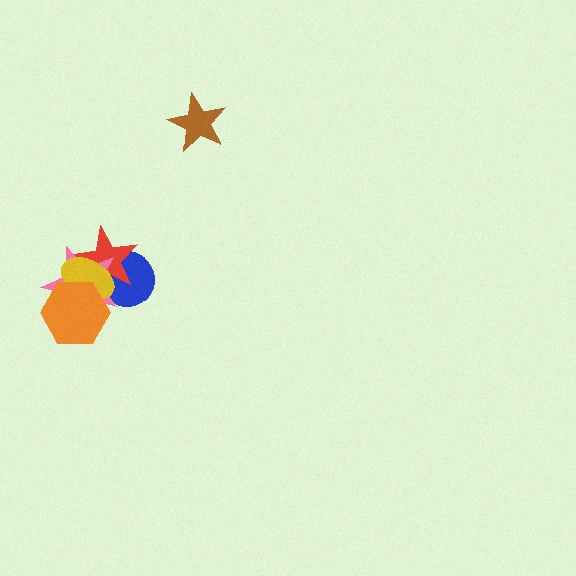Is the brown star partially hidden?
No, no other shape covers it.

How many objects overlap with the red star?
4 objects overlap with the red star.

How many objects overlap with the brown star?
0 objects overlap with the brown star.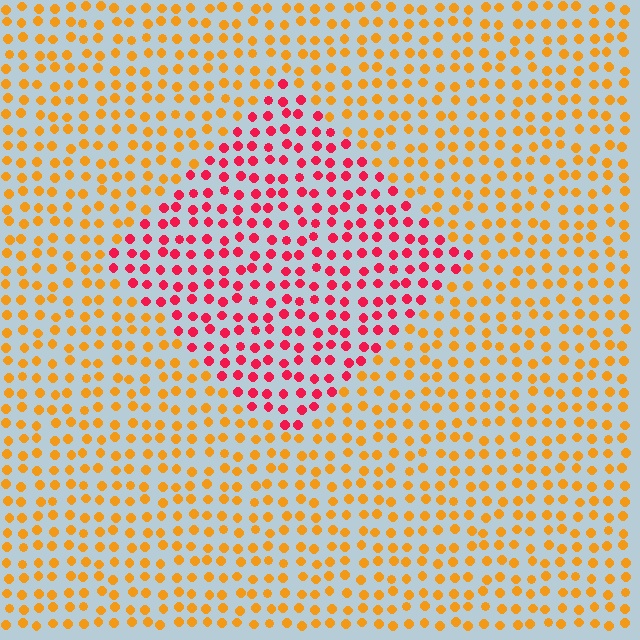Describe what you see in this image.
The image is filled with small orange elements in a uniform arrangement. A diamond-shaped region is visible where the elements are tinted to a slightly different hue, forming a subtle color boundary.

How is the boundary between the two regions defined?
The boundary is defined purely by a slight shift in hue (about 50 degrees). Spacing, size, and orientation are identical on both sides.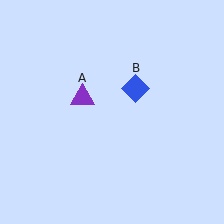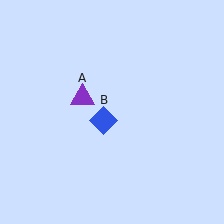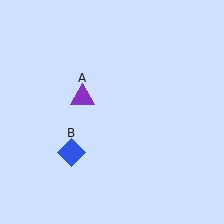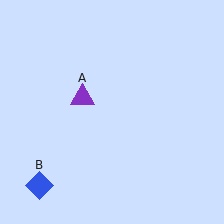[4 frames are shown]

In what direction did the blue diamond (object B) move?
The blue diamond (object B) moved down and to the left.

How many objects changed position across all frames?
1 object changed position: blue diamond (object B).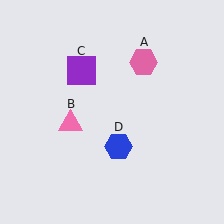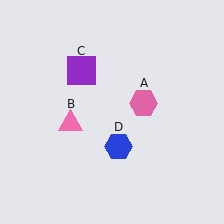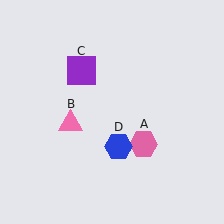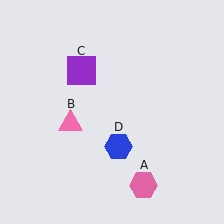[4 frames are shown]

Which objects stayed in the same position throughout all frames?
Pink triangle (object B) and purple square (object C) and blue hexagon (object D) remained stationary.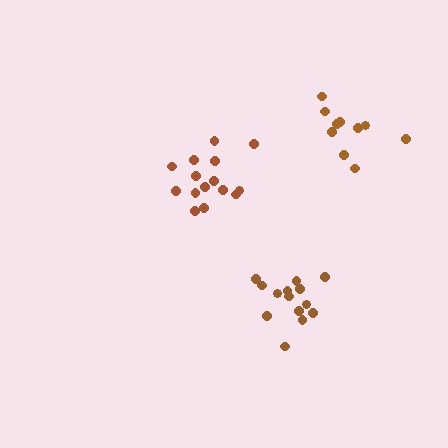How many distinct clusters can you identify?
There are 3 distinct clusters.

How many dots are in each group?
Group 1: 15 dots, Group 2: 14 dots, Group 3: 10 dots (39 total).